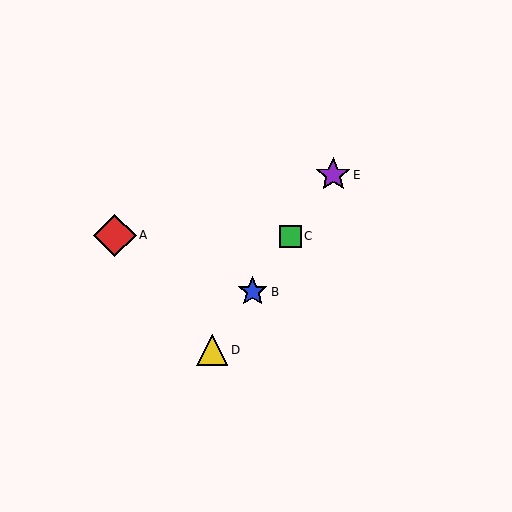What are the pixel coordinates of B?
Object B is at (253, 292).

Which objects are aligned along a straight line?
Objects B, C, D, E are aligned along a straight line.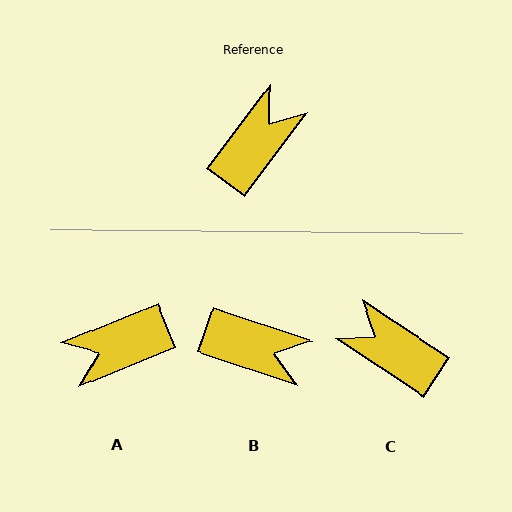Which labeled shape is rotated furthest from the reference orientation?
A, about 149 degrees away.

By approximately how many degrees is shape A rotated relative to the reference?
Approximately 149 degrees counter-clockwise.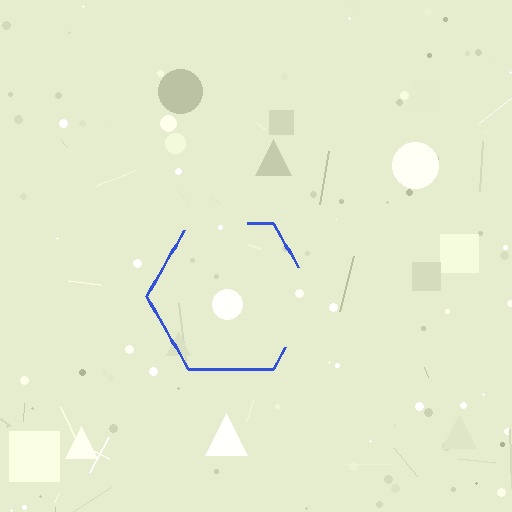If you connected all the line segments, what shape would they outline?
They would outline a hexagon.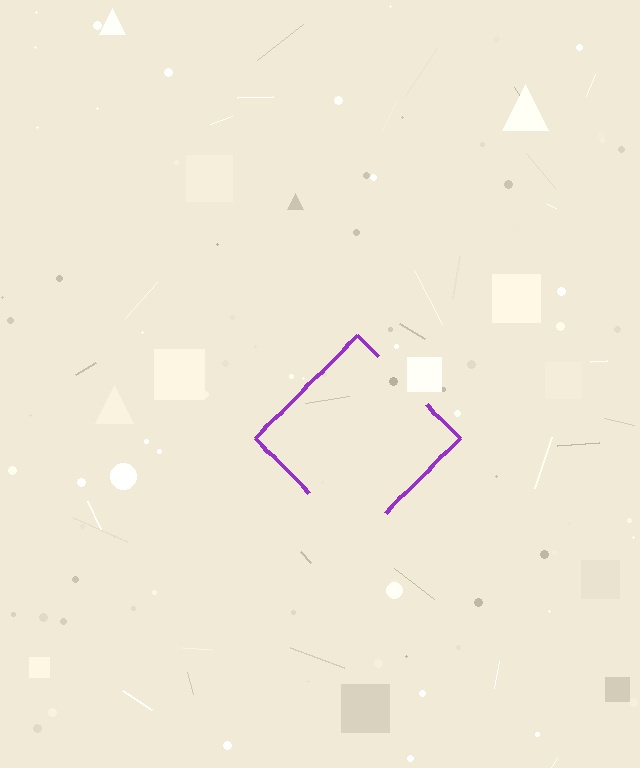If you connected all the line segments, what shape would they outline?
They would outline a diamond.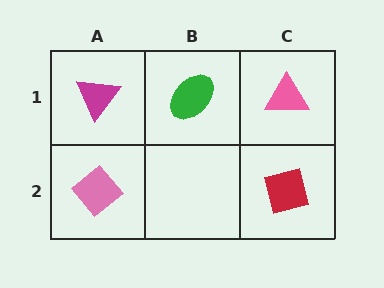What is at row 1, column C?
A pink triangle.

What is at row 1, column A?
A magenta triangle.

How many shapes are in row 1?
3 shapes.